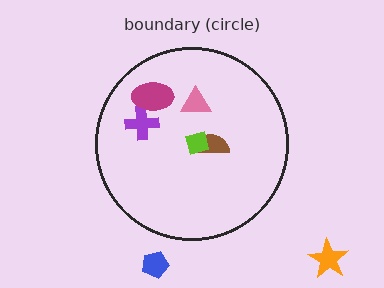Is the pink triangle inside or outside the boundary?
Inside.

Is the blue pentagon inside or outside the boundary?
Outside.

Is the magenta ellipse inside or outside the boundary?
Inside.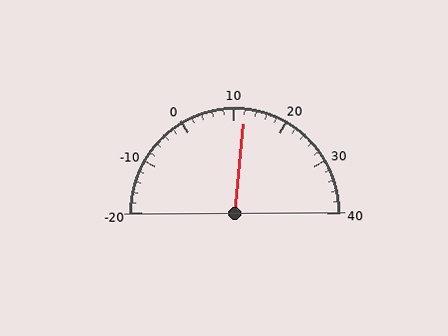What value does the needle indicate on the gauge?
The needle indicates approximately 12.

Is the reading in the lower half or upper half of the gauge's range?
The reading is in the upper half of the range (-20 to 40).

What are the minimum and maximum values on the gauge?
The gauge ranges from -20 to 40.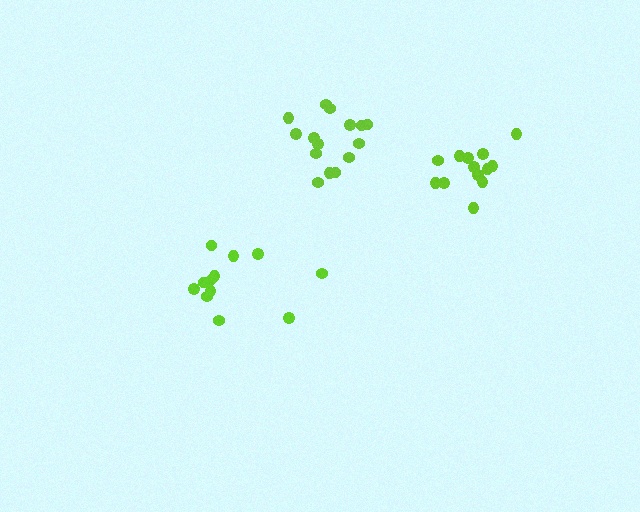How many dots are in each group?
Group 1: 13 dots, Group 2: 12 dots, Group 3: 15 dots (40 total).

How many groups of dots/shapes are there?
There are 3 groups.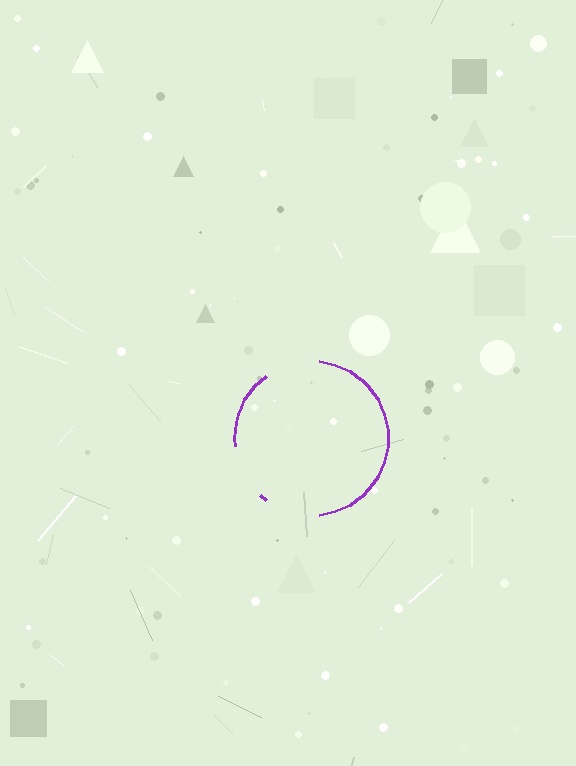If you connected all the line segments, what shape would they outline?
They would outline a circle.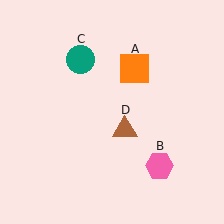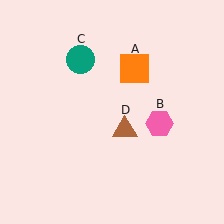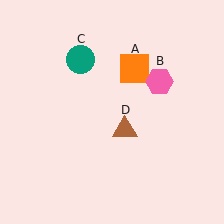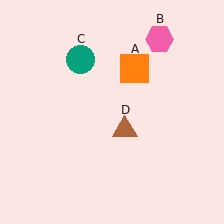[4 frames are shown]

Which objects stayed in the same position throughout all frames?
Orange square (object A) and teal circle (object C) and brown triangle (object D) remained stationary.